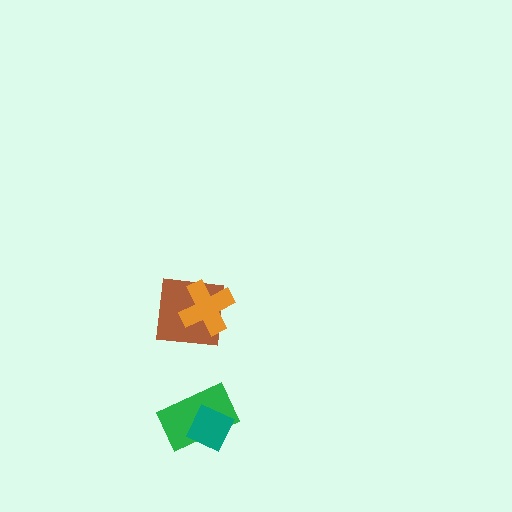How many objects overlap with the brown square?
1 object overlaps with the brown square.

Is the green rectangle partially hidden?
Yes, it is partially covered by another shape.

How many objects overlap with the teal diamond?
1 object overlaps with the teal diamond.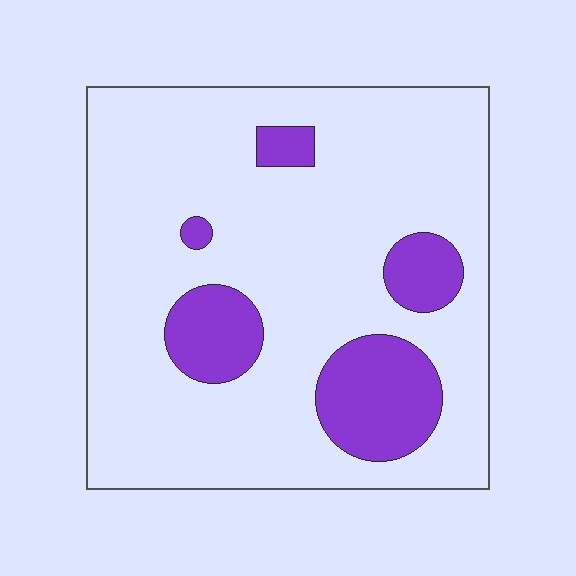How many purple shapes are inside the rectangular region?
5.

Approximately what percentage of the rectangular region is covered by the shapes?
Approximately 20%.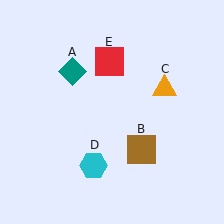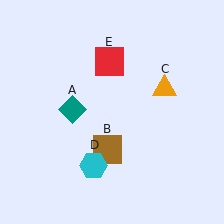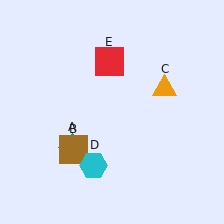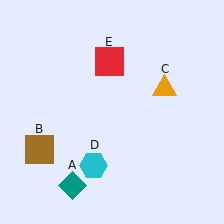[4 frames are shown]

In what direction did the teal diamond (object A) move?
The teal diamond (object A) moved down.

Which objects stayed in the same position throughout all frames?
Orange triangle (object C) and cyan hexagon (object D) and red square (object E) remained stationary.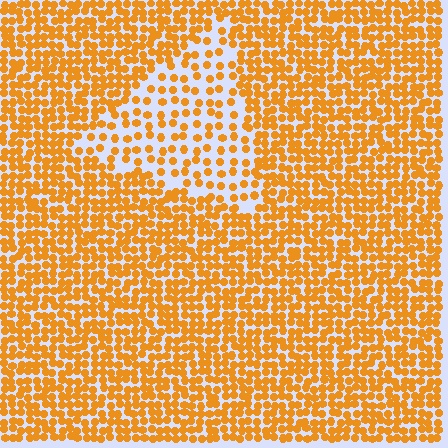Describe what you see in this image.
The image contains small orange elements arranged at two different densities. A triangle-shaped region is visible where the elements are less densely packed than the surrounding area.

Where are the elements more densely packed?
The elements are more densely packed outside the triangle boundary.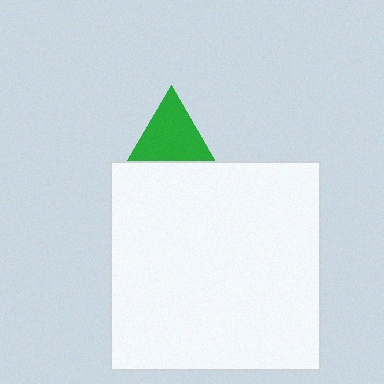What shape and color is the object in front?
The object in front is a white square.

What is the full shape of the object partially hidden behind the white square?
The partially hidden object is a green triangle.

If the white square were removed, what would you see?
You would see the complete green triangle.